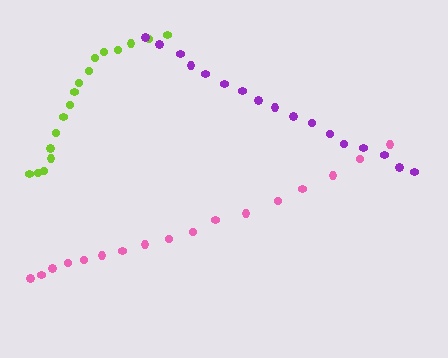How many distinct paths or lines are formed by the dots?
There are 3 distinct paths.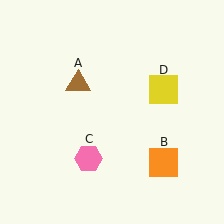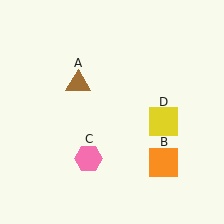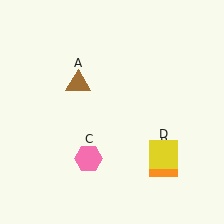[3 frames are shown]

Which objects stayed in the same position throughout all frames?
Brown triangle (object A) and orange square (object B) and pink hexagon (object C) remained stationary.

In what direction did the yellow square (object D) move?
The yellow square (object D) moved down.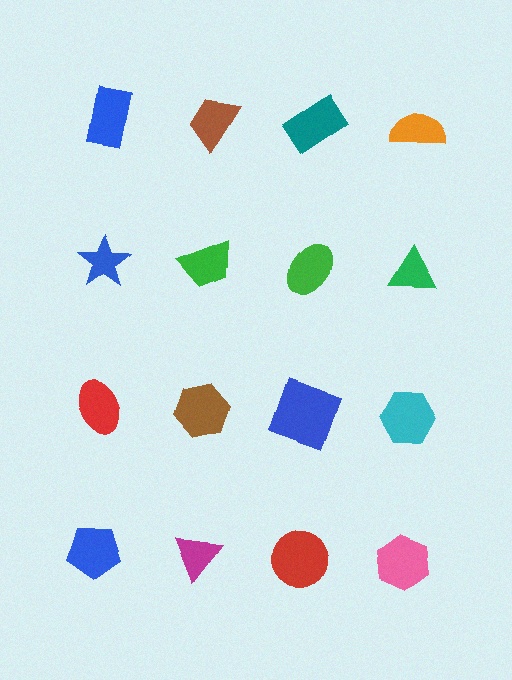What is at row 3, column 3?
A blue square.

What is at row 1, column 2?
A brown trapezoid.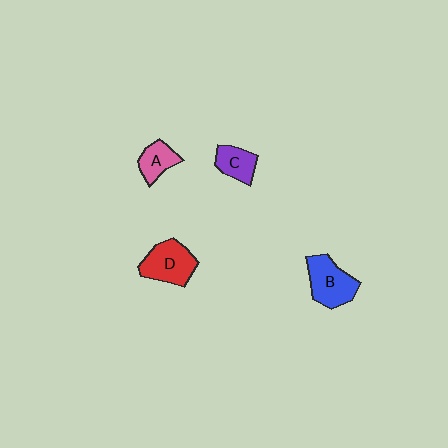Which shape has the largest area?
Shape B (blue).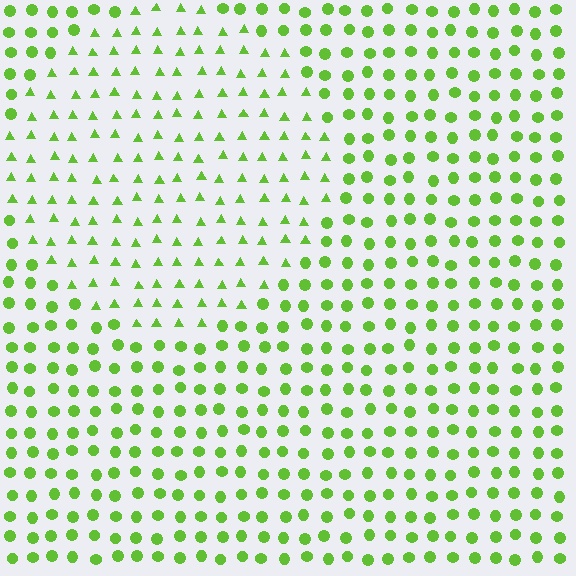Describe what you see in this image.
The image is filled with small lime elements arranged in a uniform grid. A circle-shaped region contains triangles, while the surrounding area contains circles. The boundary is defined purely by the change in element shape.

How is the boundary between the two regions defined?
The boundary is defined by a change in element shape: triangles inside vs. circles outside. All elements share the same color and spacing.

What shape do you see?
I see a circle.